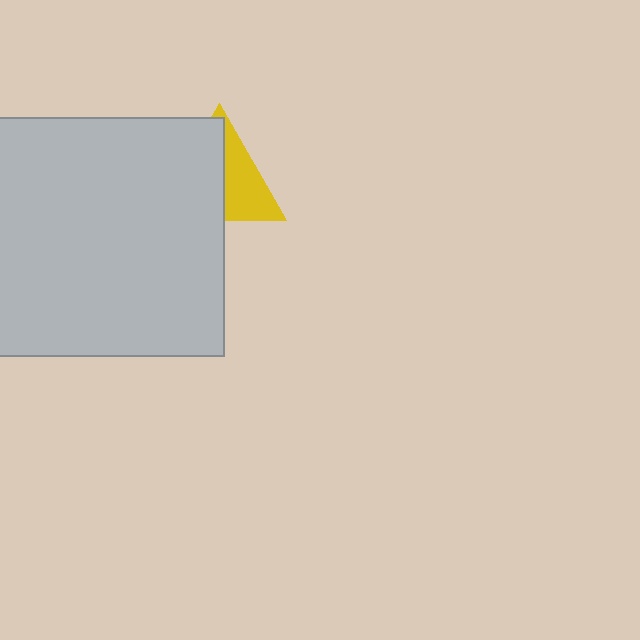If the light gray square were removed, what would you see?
You would see the complete yellow triangle.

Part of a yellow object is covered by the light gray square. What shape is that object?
It is a triangle.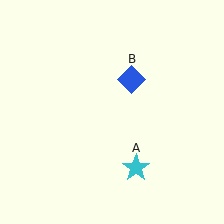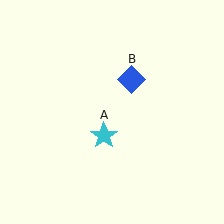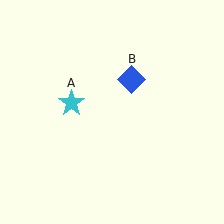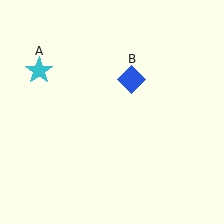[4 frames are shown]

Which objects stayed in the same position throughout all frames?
Blue diamond (object B) remained stationary.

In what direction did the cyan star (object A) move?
The cyan star (object A) moved up and to the left.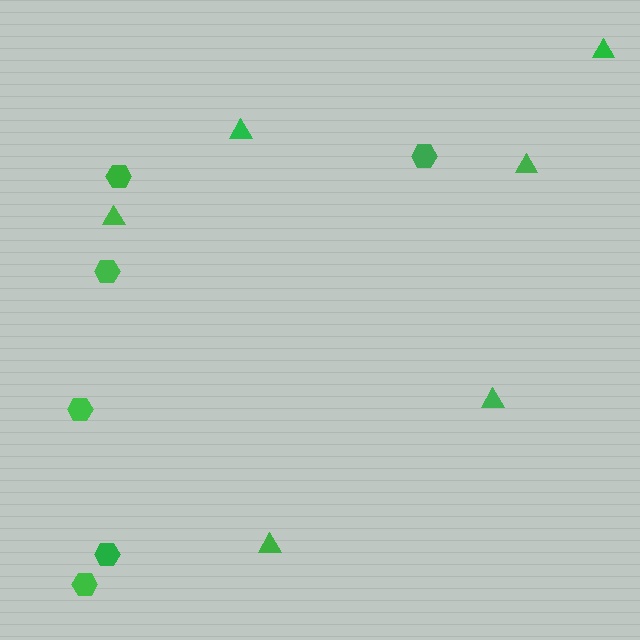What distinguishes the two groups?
There are 2 groups: one group of triangles (6) and one group of hexagons (6).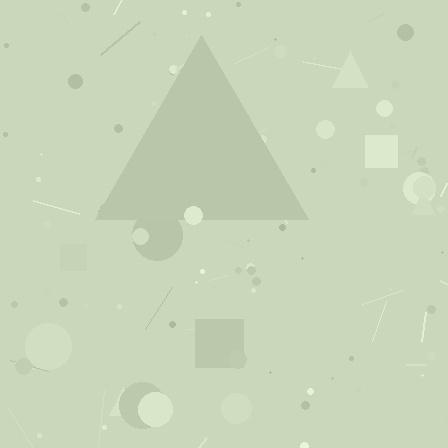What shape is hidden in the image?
A triangle is hidden in the image.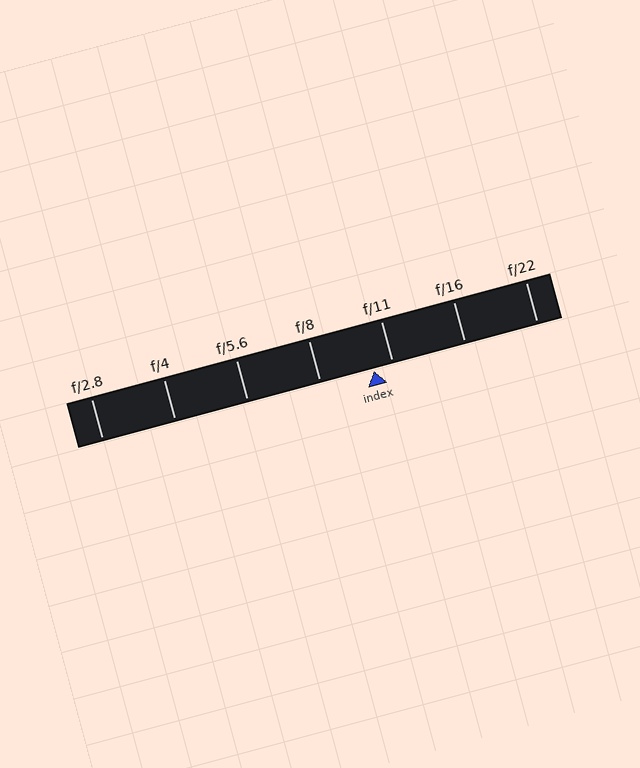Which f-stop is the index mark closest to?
The index mark is closest to f/11.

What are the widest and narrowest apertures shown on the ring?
The widest aperture shown is f/2.8 and the narrowest is f/22.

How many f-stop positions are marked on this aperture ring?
There are 7 f-stop positions marked.